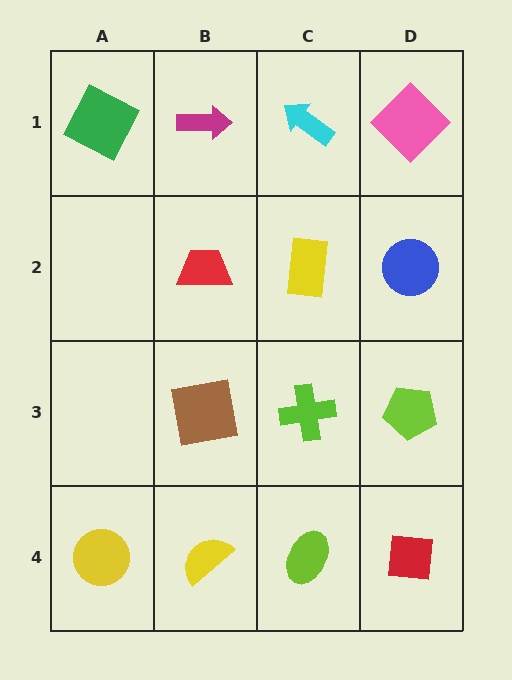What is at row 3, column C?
A lime cross.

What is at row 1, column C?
A cyan arrow.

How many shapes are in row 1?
4 shapes.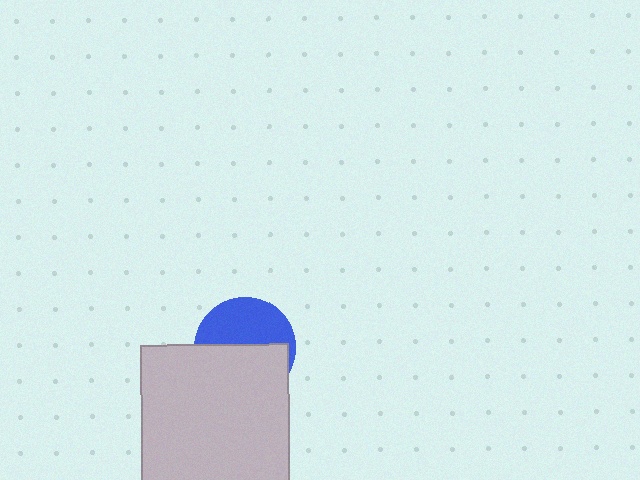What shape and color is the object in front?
The object in front is a light gray square.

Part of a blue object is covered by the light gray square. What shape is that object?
It is a circle.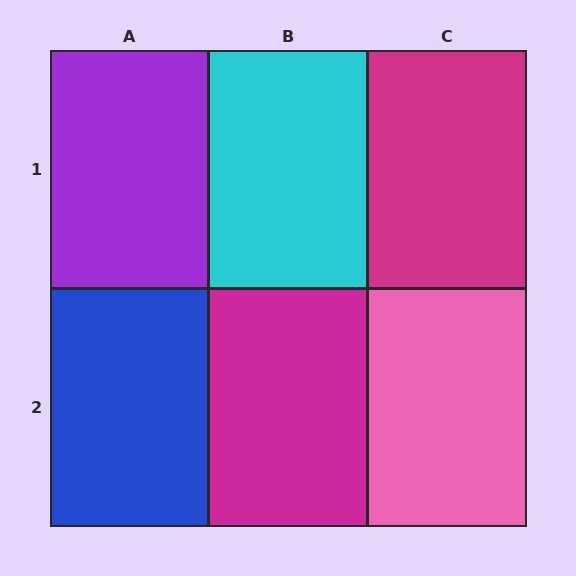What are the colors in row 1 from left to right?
Purple, cyan, magenta.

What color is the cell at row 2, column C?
Pink.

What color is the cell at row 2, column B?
Magenta.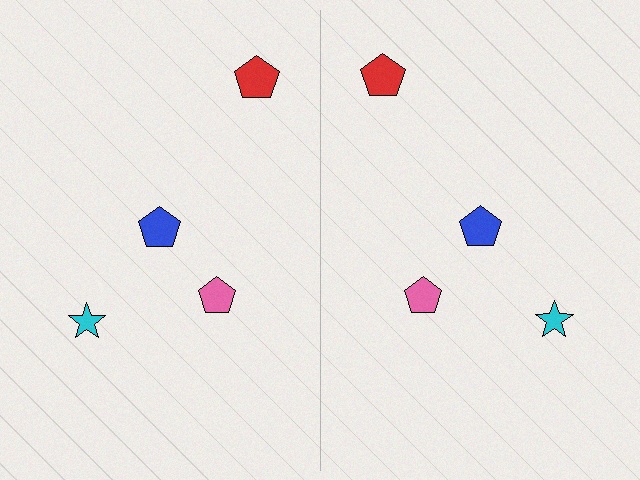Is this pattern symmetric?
Yes, this pattern has bilateral (reflection) symmetry.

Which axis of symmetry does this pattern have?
The pattern has a vertical axis of symmetry running through the center of the image.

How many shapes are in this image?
There are 8 shapes in this image.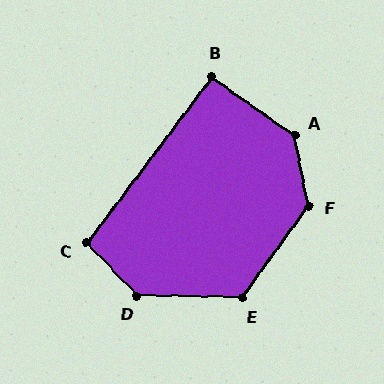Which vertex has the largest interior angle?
A, at approximately 136 degrees.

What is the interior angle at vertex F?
Approximately 133 degrees (obtuse).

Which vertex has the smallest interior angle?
B, at approximately 92 degrees.